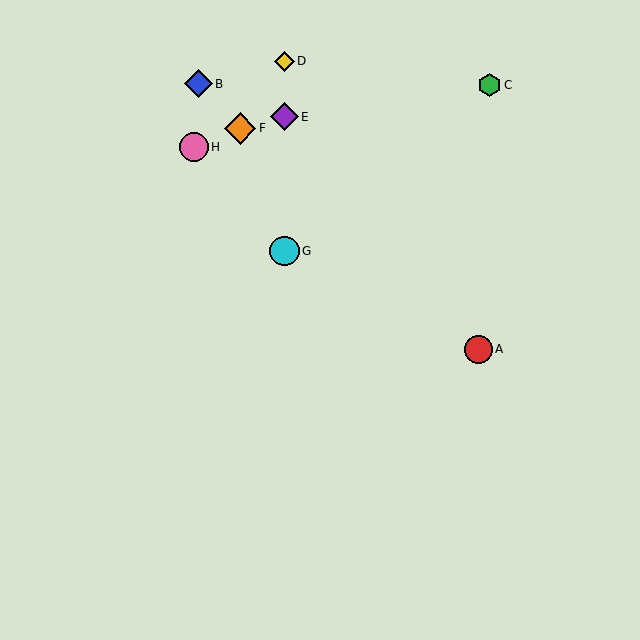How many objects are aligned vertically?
3 objects (D, E, G) are aligned vertically.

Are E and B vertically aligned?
No, E is at x≈284 and B is at x≈198.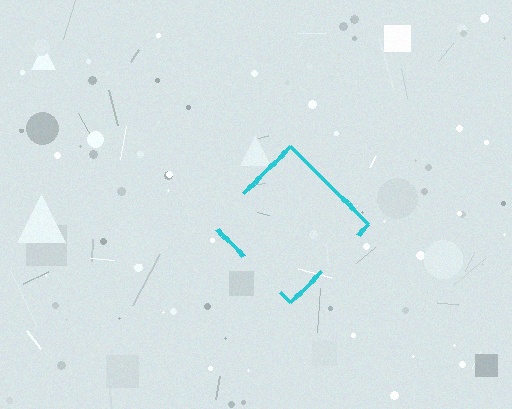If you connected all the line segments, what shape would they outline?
They would outline a diamond.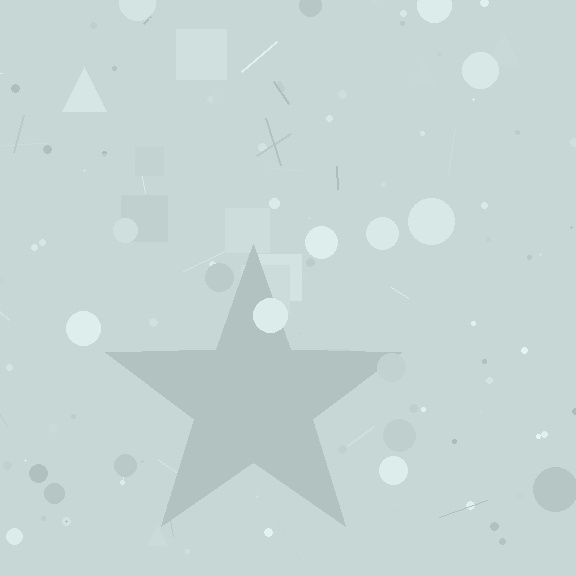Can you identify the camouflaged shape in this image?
The camouflaged shape is a star.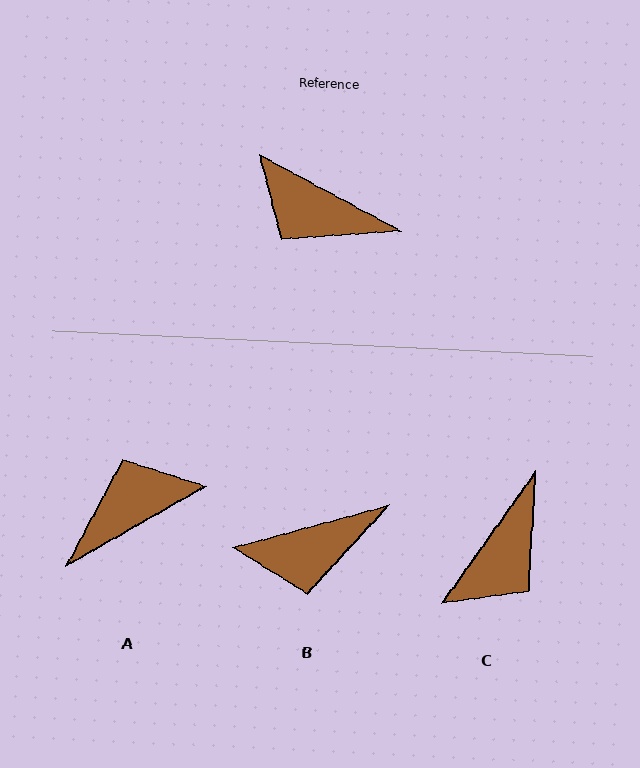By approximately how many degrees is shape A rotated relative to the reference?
Approximately 122 degrees clockwise.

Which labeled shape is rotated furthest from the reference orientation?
A, about 122 degrees away.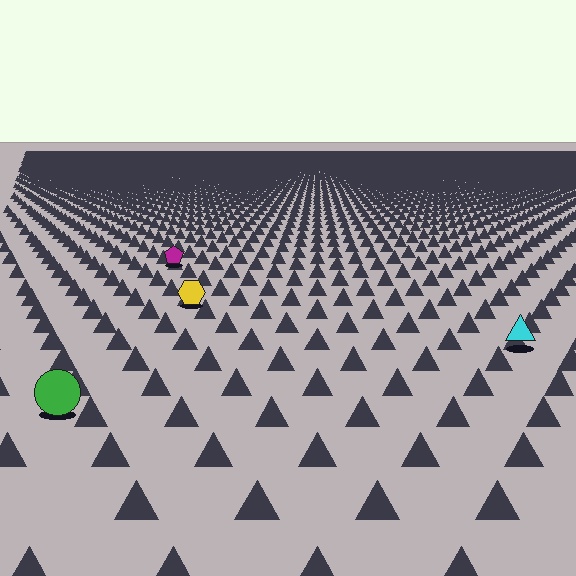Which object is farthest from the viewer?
The magenta pentagon is farthest from the viewer. It appears smaller and the ground texture around it is denser.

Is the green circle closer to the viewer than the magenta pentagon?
Yes. The green circle is closer — you can tell from the texture gradient: the ground texture is coarser near it.